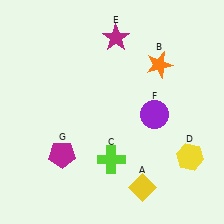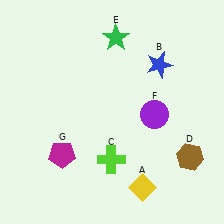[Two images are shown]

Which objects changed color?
B changed from orange to blue. D changed from yellow to brown. E changed from magenta to green.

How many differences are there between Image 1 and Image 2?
There are 3 differences between the two images.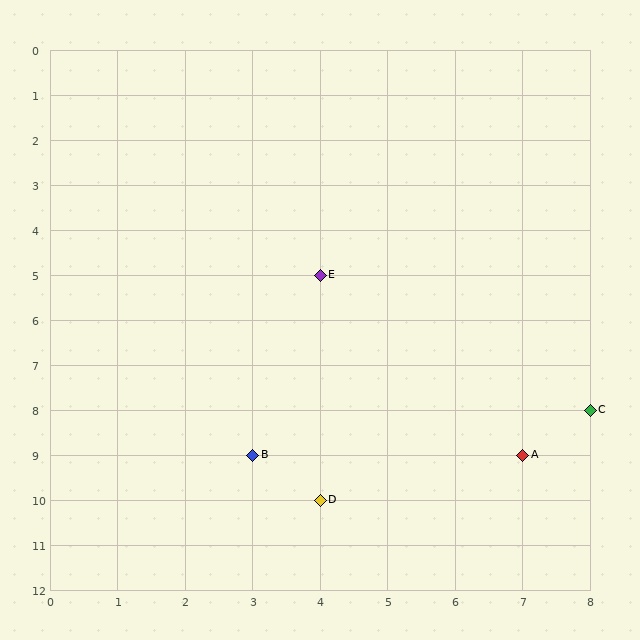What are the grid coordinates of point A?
Point A is at grid coordinates (7, 9).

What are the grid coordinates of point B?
Point B is at grid coordinates (3, 9).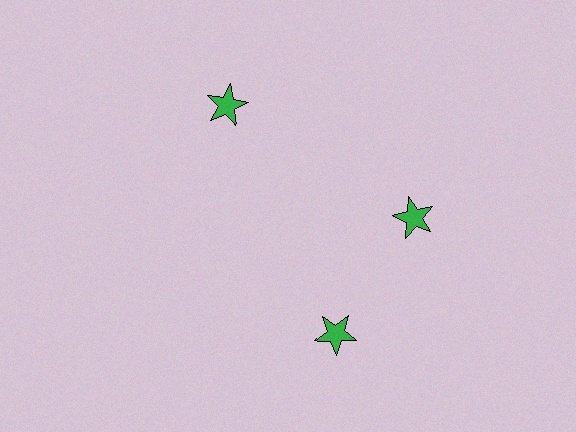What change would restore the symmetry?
The symmetry would be restored by rotating it back into even spacing with its neighbors so that all 3 stars sit at equal angles and equal distance from the center.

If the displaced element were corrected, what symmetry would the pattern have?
It would have 3-fold rotational symmetry — the pattern would map onto itself every 120 degrees.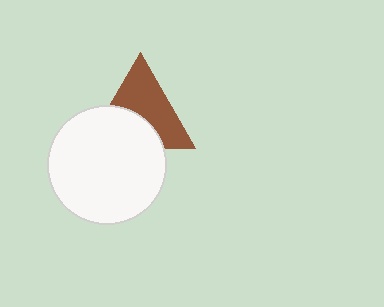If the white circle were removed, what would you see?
You would see the complete brown triangle.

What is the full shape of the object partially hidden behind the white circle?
The partially hidden object is a brown triangle.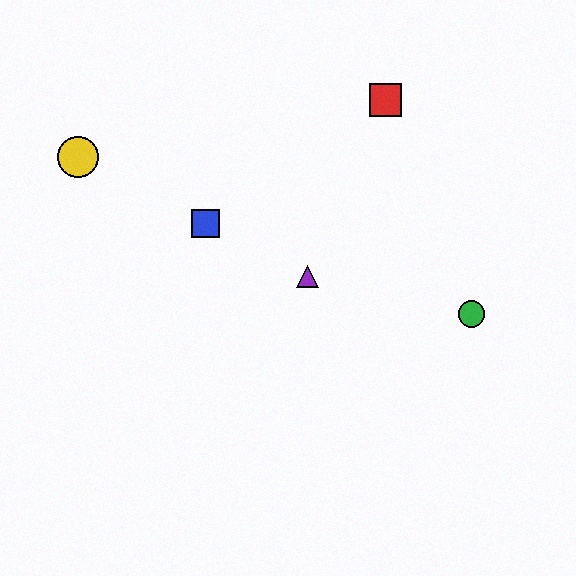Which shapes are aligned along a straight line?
The blue square, the yellow circle, the purple triangle are aligned along a straight line.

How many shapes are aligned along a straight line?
3 shapes (the blue square, the yellow circle, the purple triangle) are aligned along a straight line.